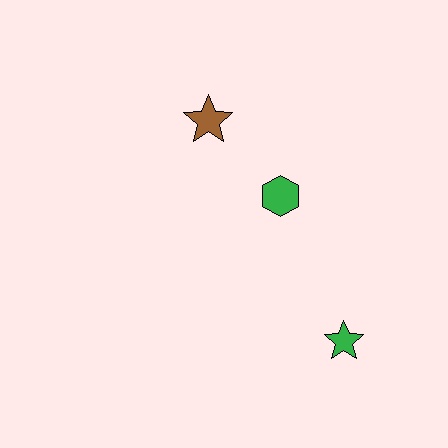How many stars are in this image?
There are 2 stars.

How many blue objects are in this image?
There are no blue objects.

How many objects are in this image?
There are 3 objects.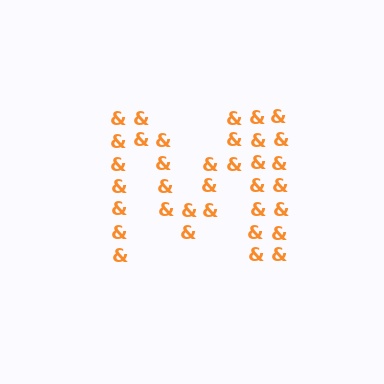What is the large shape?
The large shape is the letter M.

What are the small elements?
The small elements are ampersands.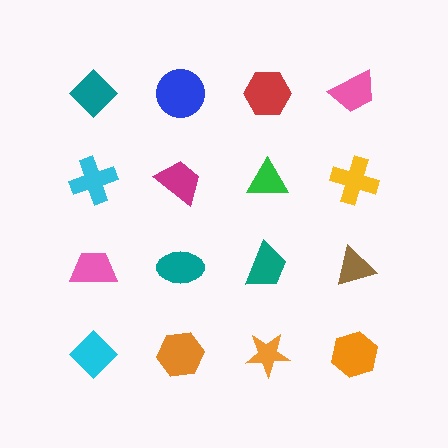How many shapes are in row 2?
4 shapes.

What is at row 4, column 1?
A cyan diamond.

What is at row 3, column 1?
A pink trapezoid.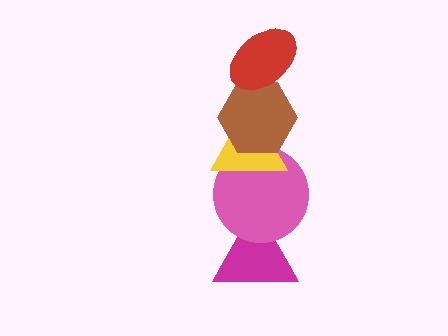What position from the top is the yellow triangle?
The yellow triangle is 3rd from the top.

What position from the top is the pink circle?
The pink circle is 4th from the top.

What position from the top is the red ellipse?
The red ellipse is 1st from the top.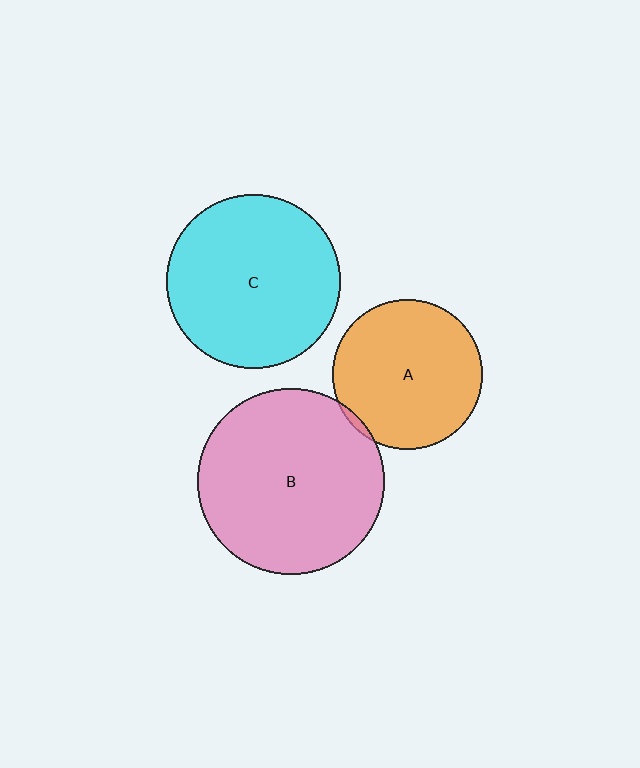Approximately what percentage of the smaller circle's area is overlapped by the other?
Approximately 5%.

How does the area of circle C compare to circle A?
Approximately 1.3 times.